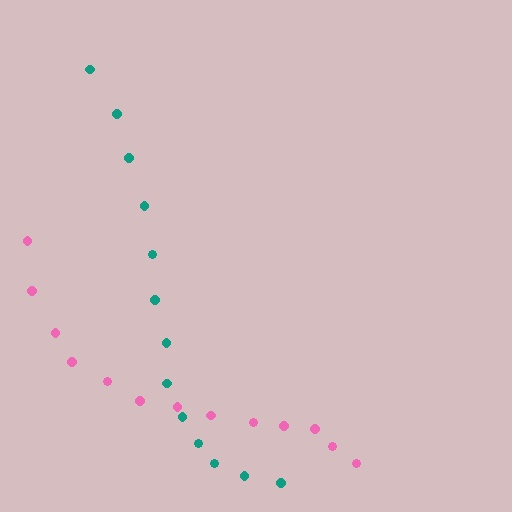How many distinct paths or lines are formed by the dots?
There are 2 distinct paths.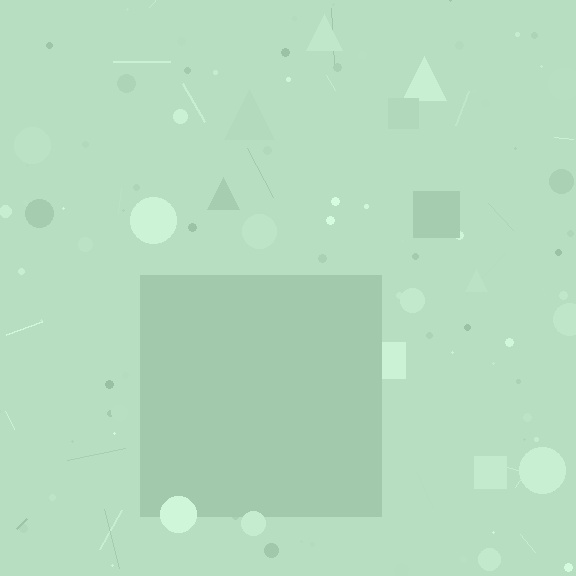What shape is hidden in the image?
A square is hidden in the image.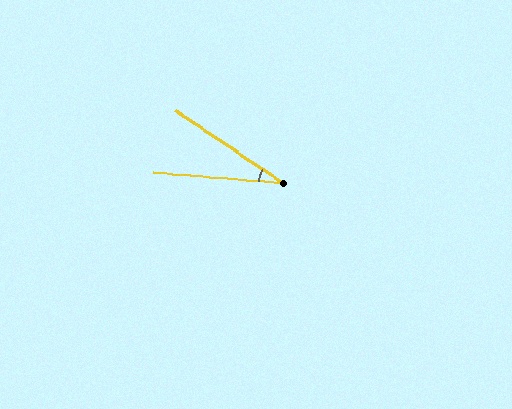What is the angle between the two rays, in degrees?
Approximately 29 degrees.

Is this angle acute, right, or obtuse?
It is acute.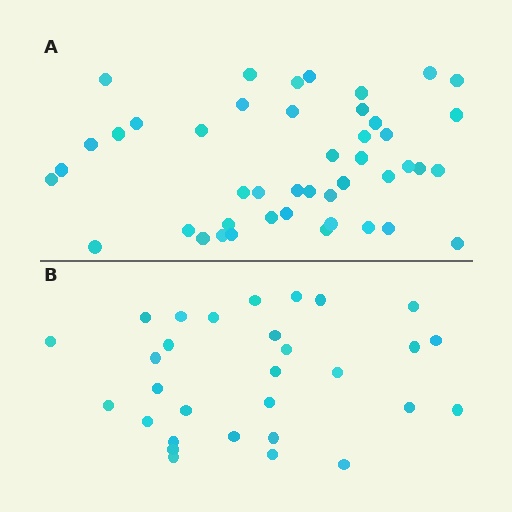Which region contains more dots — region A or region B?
Region A (the top region) has more dots.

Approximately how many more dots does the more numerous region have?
Region A has approximately 15 more dots than region B.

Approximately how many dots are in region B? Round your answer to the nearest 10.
About 30 dots.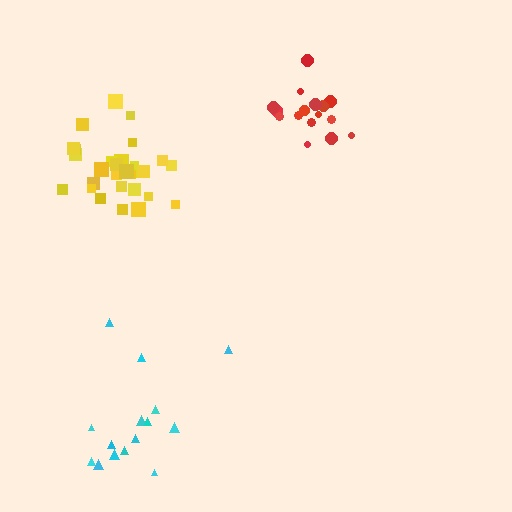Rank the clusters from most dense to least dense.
red, yellow, cyan.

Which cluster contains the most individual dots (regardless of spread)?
Yellow (29).